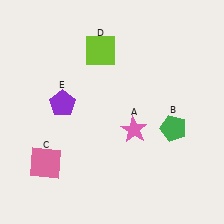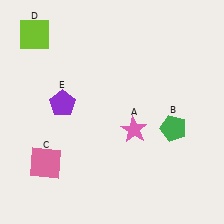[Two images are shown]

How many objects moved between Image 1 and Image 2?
1 object moved between the two images.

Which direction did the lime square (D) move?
The lime square (D) moved left.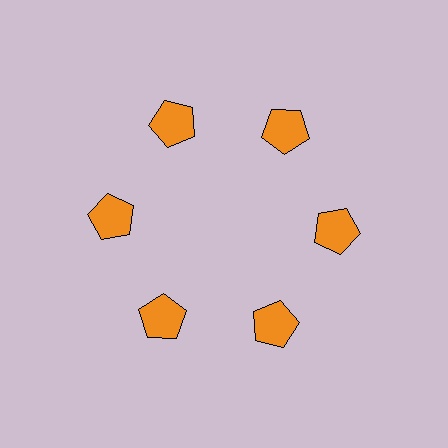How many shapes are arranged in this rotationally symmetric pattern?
There are 6 shapes, arranged in 6 groups of 1.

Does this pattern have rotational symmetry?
Yes, this pattern has 6-fold rotational symmetry. It looks the same after rotating 60 degrees around the center.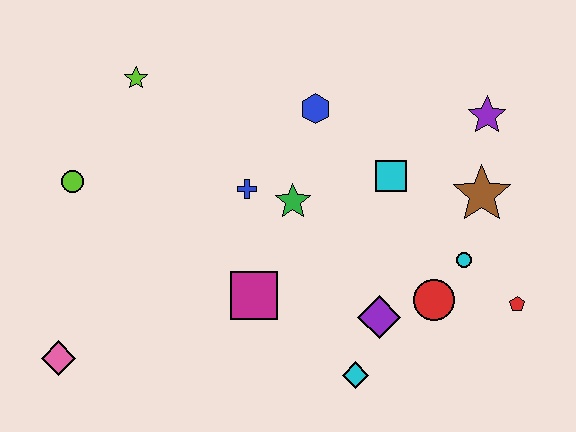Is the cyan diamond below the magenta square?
Yes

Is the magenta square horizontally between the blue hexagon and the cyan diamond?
No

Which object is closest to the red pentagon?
The cyan circle is closest to the red pentagon.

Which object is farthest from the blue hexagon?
The pink diamond is farthest from the blue hexagon.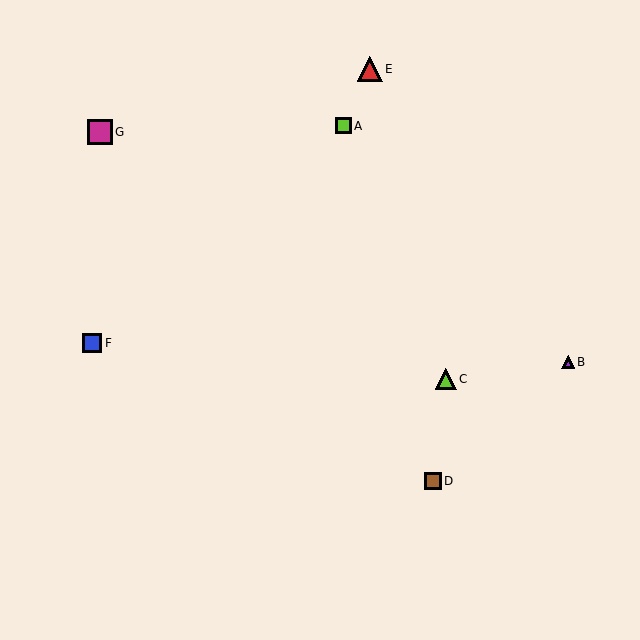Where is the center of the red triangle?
The center of the red triangle is at (370, 69).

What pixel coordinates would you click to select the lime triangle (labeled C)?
Click at (446, 379) to select the lime triangle C.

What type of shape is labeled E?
Shape E is a red triangle.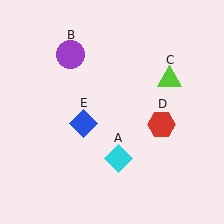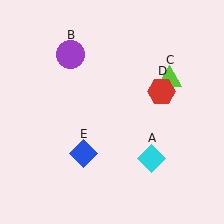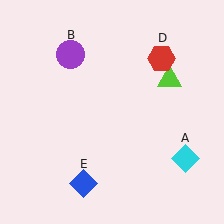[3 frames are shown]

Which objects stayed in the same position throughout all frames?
Purple circle (object B) and lime triangle (object C) remained stationary.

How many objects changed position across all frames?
3 objects changed position: cyan diamond (object A), red hexagon (object D), blue diamond (object E).